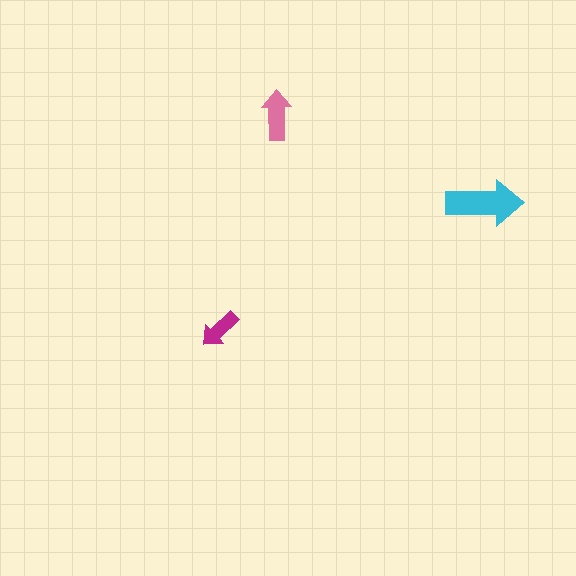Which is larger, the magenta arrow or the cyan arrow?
The cyan one.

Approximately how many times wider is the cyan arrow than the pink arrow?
About 1.5 times wider.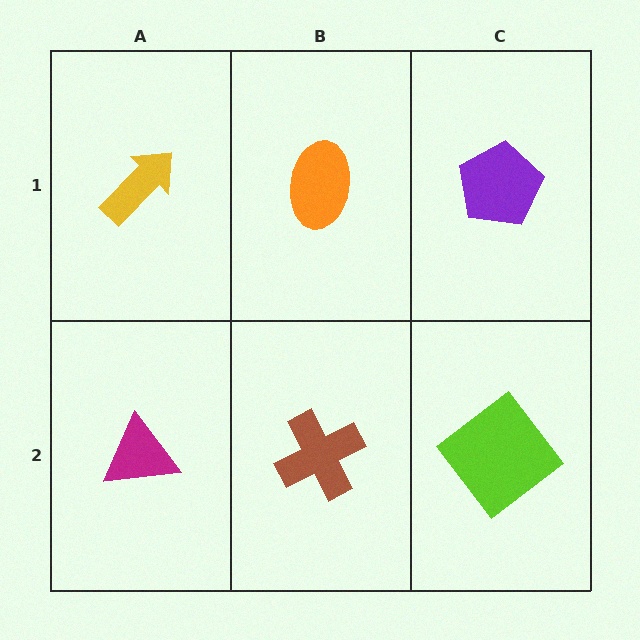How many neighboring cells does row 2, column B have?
3.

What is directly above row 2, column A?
A yellow arrow.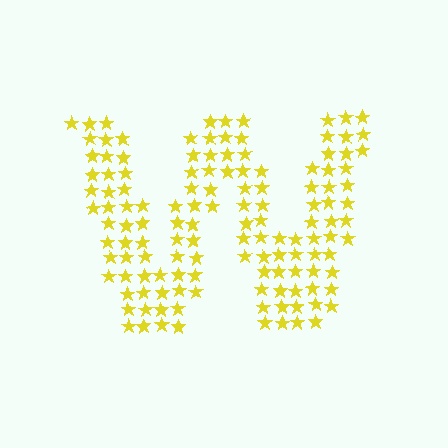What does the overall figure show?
The overall figure shows the letter W.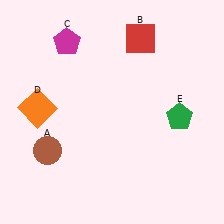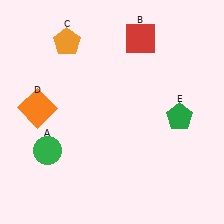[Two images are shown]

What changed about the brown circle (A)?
In Image 1, A is brown. In Image 2, it changed to green.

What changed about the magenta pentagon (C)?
In Image 1, C is magenta. In Image 2, it changed to orange.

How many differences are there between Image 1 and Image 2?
There are 2 differences between the two images.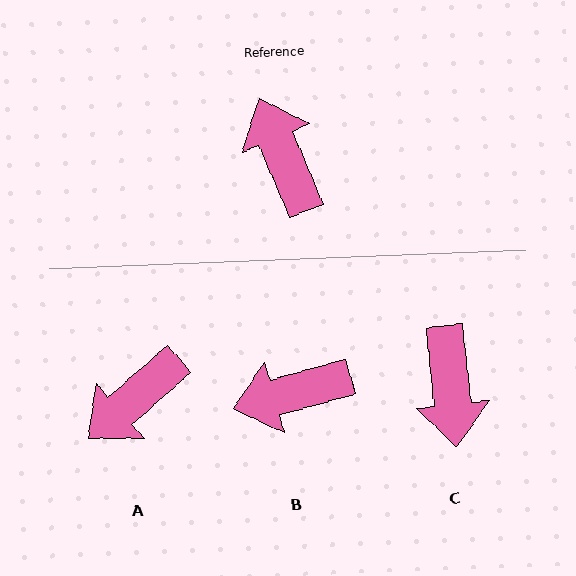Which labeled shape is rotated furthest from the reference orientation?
C, about 163 degrees away.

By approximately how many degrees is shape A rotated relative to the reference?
Approximately 108 degrees counter-clockwise.